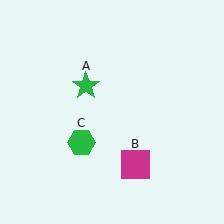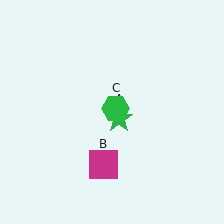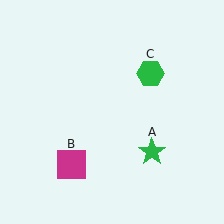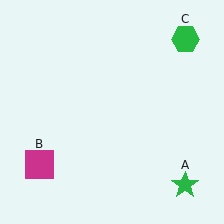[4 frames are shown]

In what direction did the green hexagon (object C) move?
The green hexagon (object C) moved up and to the right.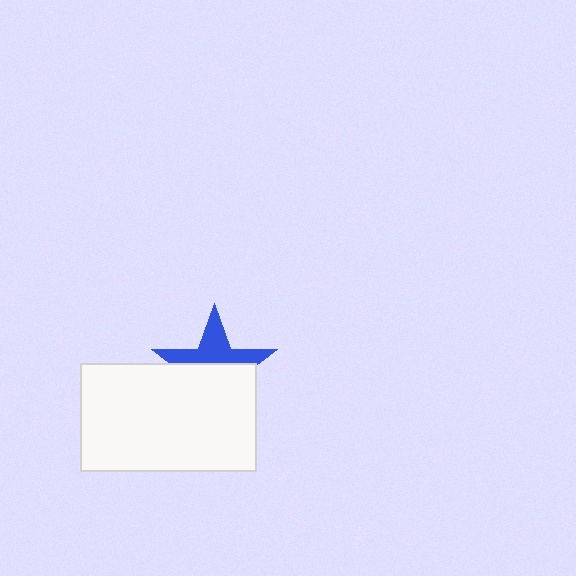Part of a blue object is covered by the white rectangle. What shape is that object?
It is a star.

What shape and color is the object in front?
The object in front is a white rectangle.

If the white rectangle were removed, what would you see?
You would see the complete blue star.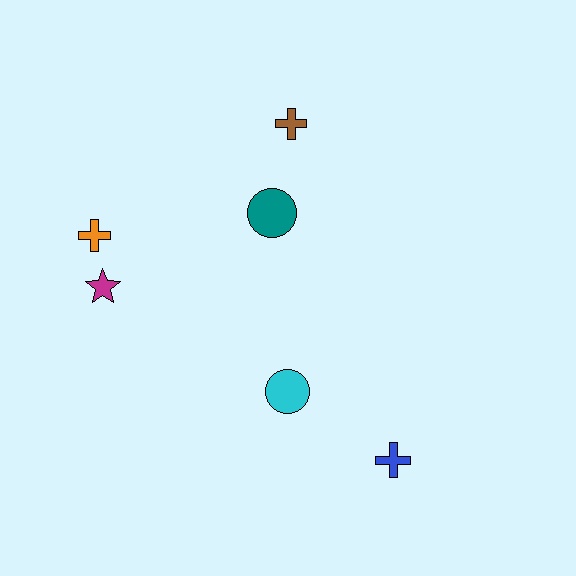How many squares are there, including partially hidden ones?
There are no squares.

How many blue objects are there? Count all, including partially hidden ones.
There is 1 blue object.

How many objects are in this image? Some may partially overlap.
There are 6 objects.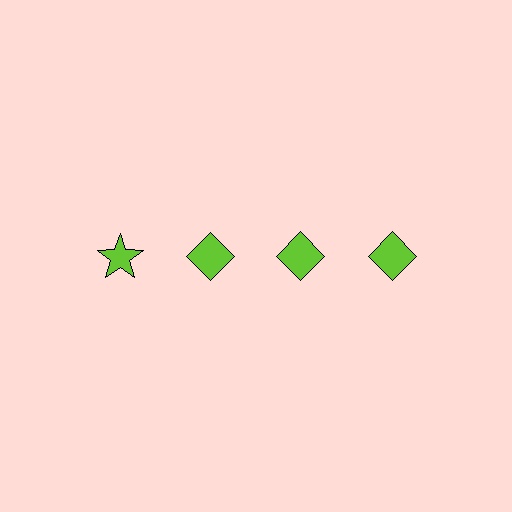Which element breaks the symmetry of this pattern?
The lime star in the top row, leftmost column breaks the symmetry. All other shapes are lime diamonds.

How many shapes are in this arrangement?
There are 4 shapes arranged in a grid pattern.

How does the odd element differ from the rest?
It has a different shape: star instead of diamond.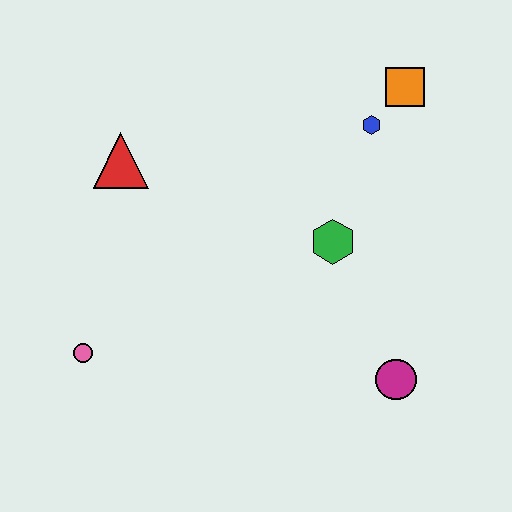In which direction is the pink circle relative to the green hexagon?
The pink circle is to the left of the green hexagon.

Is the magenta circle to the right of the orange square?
No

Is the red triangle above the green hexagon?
Yes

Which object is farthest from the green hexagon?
The pink circle is farthest from the green hexagon.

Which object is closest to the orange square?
The blue hexagon is closest to the orange square.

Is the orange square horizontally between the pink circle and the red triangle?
No